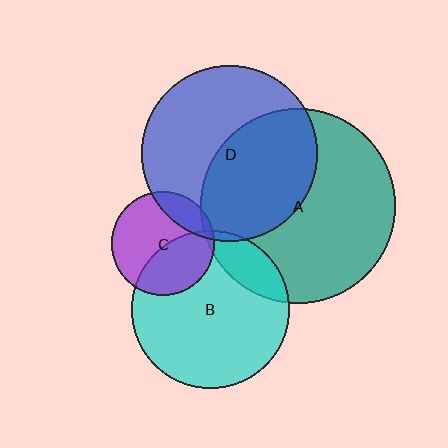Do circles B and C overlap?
Yes.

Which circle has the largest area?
Circle A (teal).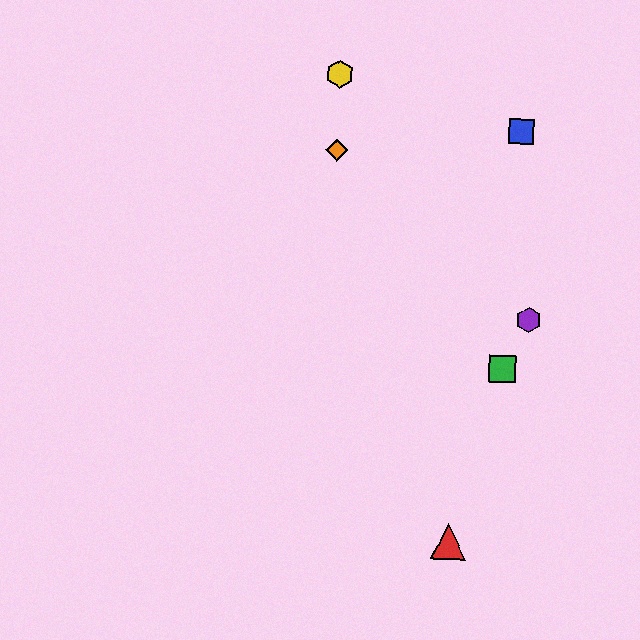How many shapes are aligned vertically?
2 shapes (the yellow hexagon, the orange diamond) are aligned vertically.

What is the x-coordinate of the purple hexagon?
The purple hexagon is at x≈529.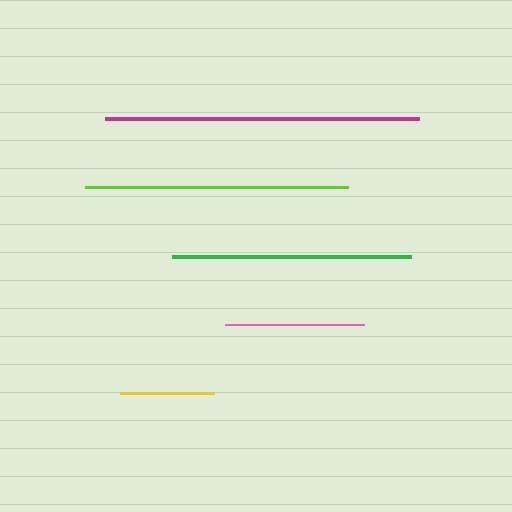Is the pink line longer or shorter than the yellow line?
The pink line is longer than the yellow line.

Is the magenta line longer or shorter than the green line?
The magenta line is longer than the green line.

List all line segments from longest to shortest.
From longest to shortest: magenta, lime, green, pink, yellow.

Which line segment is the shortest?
The yellow line is the shortest at approximately 94 pixels.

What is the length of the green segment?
The green segment is approximately 238 pixels long.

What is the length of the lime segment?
The lime segment is approximately 263 pixels long.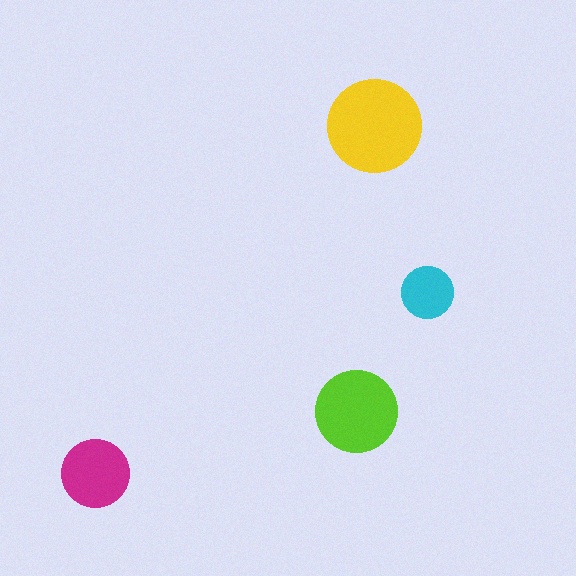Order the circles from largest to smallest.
the yellow one, the lime one, the magenta one, the cyan one.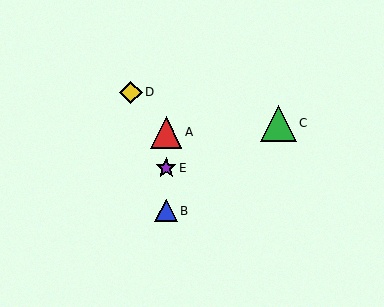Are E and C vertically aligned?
No, E is at x≈166 and C is at x≈278.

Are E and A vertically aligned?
Yes, both are at x≈166.